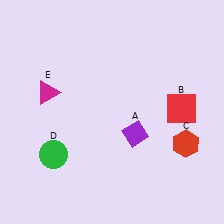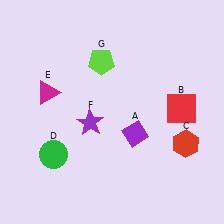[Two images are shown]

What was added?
A purple star (F), a lime pentagon (G) were added in Image 2.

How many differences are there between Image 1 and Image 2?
There are 2 differences between the two images.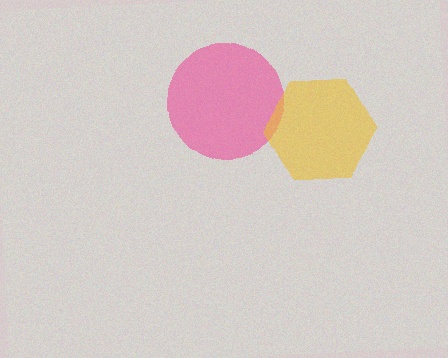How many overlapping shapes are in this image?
There are 2 overlapping shapes in the image.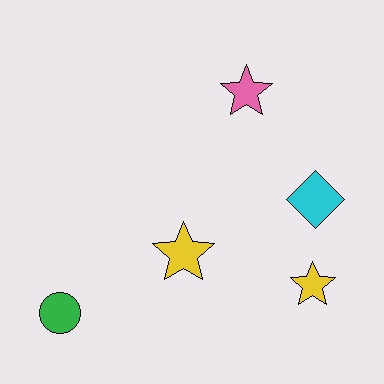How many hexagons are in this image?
There are no hexagons.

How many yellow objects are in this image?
There are 2 yellow objects.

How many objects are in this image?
There are 5 objects.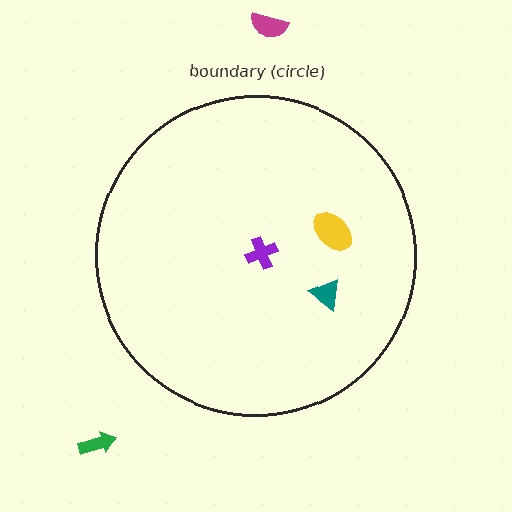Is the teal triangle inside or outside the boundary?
Inside.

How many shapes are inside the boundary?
3 inside, 2 outside.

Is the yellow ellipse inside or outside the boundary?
Inside.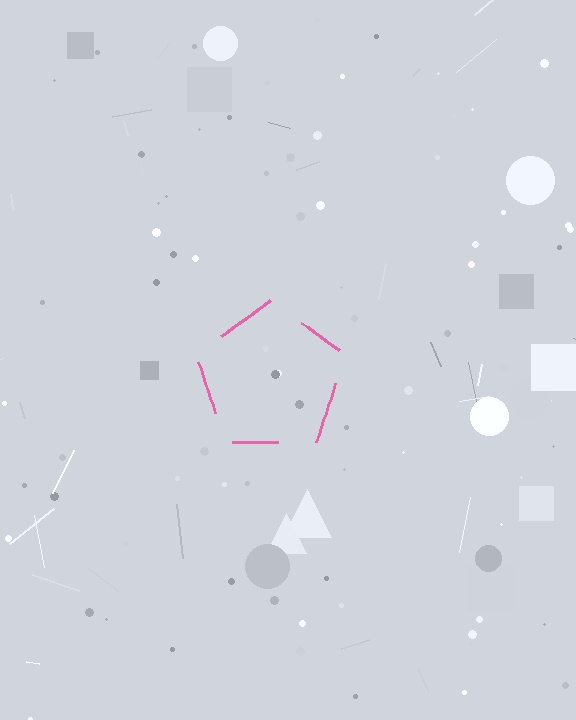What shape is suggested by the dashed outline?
The dashed outline suggests a pentagon.